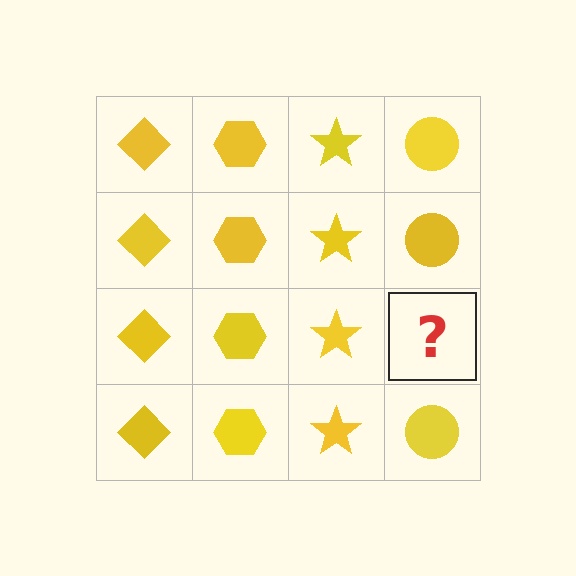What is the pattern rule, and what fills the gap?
The rule is that each column has a consistent shape. The gap should be filled with a yellow circle.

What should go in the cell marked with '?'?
The missing cell should contain a yellow circle.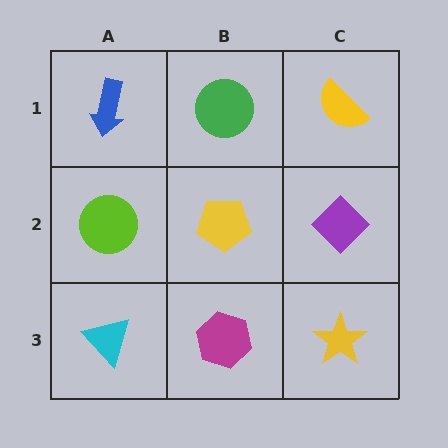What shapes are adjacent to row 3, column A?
A lime circle (row 2, column A), a magenta hexagon (row 3, column B).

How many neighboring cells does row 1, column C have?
2.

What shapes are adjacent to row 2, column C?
A yellow semicircle (row 1, column C), a yellow star (row 3, column C), a yellow pentagon (row 2, column B).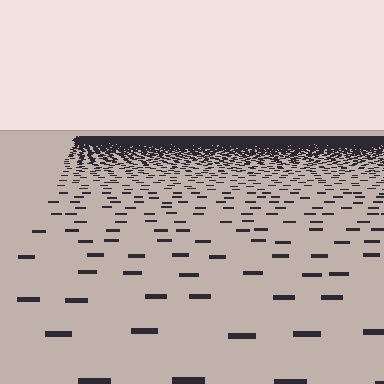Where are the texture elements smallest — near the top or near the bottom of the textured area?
Near the top.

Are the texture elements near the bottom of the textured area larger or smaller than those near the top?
Larger. Near the bottom, elements are closer to the viewer and appear at a bigger on-screen size.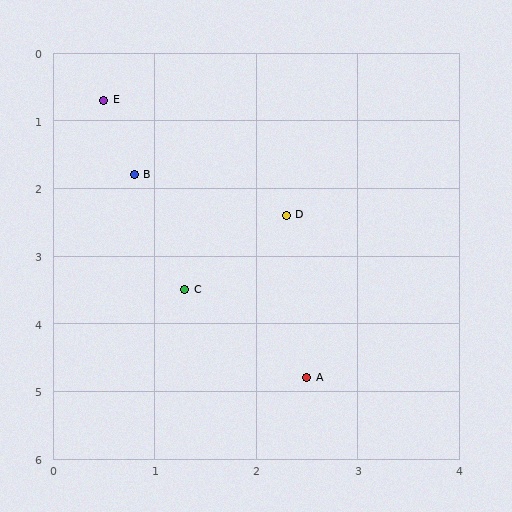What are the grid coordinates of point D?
Point D is at approximately (2.3, 2.4).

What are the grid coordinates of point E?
Point E is at approximately (0.5, 0.7).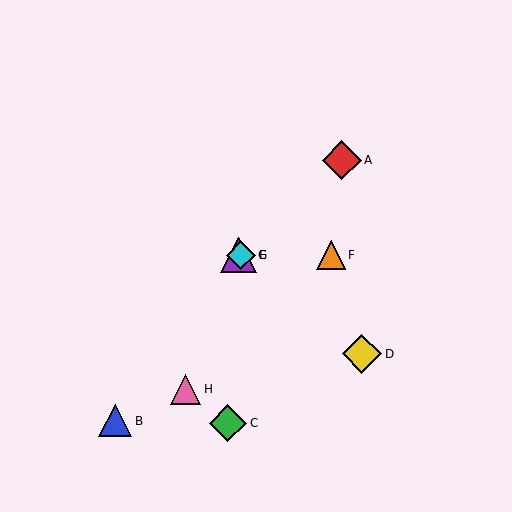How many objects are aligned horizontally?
3 objects (E, F, G) are aligned horizontally.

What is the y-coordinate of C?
Object C is at y≈423.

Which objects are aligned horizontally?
Objects E, F, G are aligned horizontally.